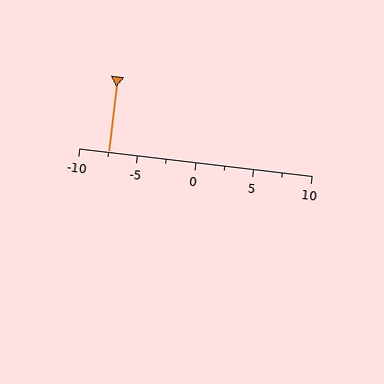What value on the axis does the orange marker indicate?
The marker indicates approximately -7.5.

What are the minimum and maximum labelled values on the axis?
The axis runs from -10 to 10.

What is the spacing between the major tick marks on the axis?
The major ticks are spaced 5 apart.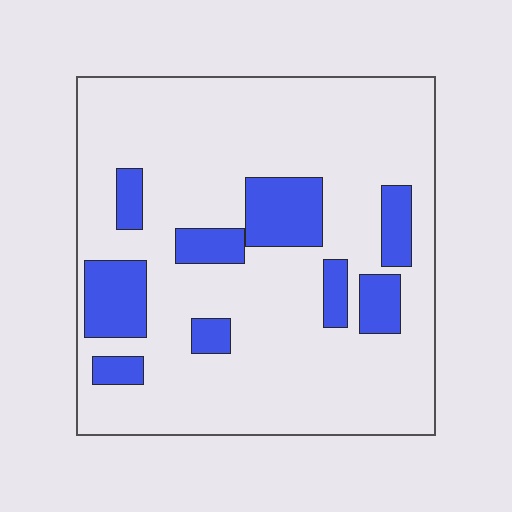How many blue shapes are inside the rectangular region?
9.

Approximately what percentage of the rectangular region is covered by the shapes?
Approximately 20%.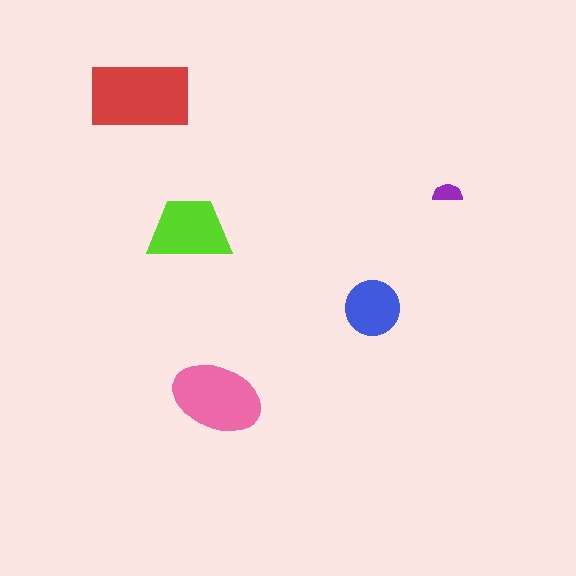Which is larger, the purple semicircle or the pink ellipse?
The pink ellipse.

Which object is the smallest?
The purple semicircle.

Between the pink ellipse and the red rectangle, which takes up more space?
The red rectangle.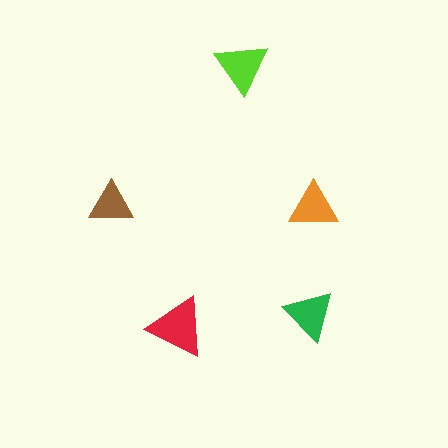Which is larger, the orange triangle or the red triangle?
The red one.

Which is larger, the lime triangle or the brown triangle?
The lime one.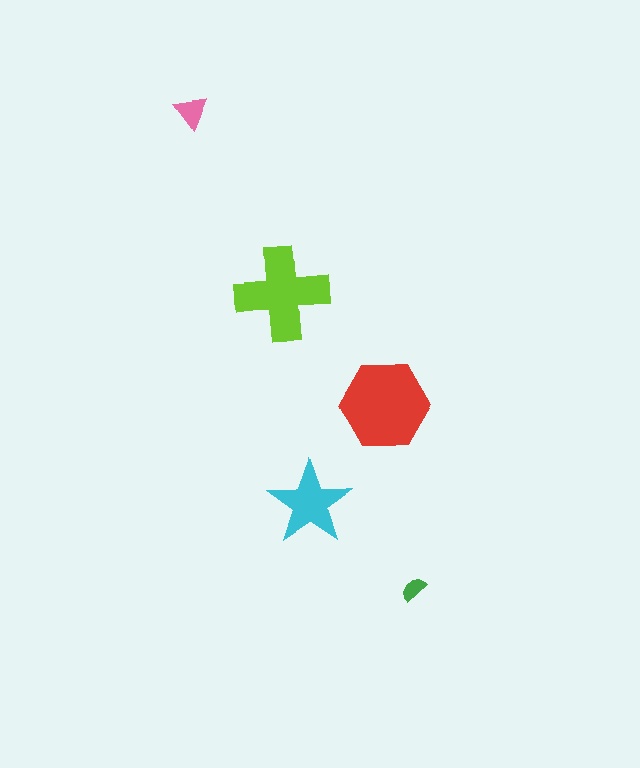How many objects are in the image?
There are 5 objects in the image.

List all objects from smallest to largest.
The green semicircle, the pink triangle, the cyan star, the lime cross, the red hexagon.